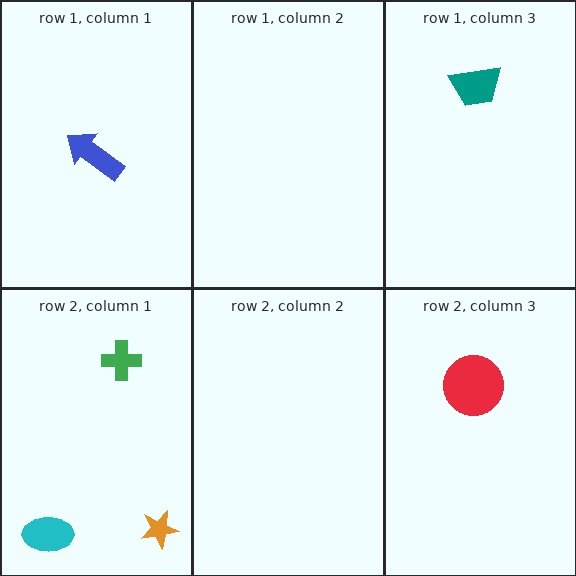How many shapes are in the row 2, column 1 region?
3.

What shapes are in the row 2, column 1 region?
The green cross, the orange star, the cyan ellipse.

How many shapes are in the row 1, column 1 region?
1.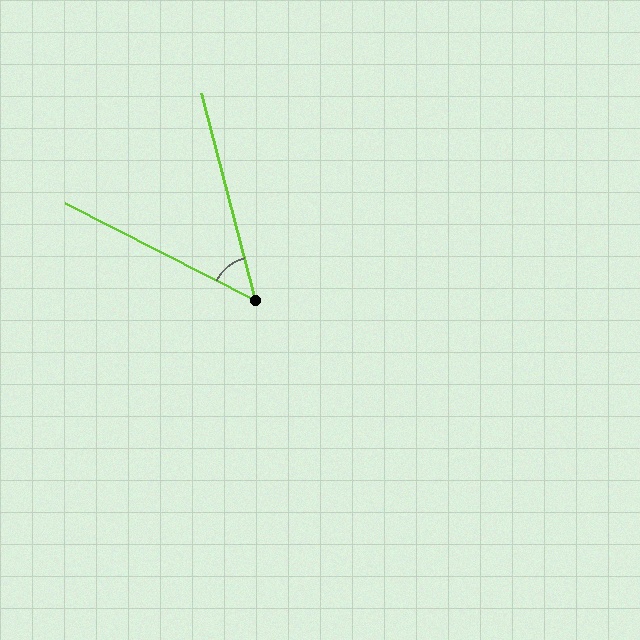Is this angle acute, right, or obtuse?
It is acute.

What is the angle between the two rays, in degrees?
Approximately 49 degrees.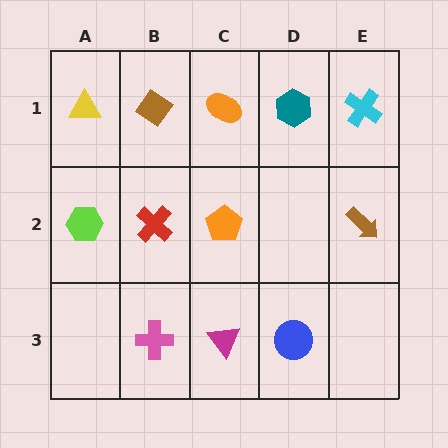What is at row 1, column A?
A yellow triangle.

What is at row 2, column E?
A brown arrow.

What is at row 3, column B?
A pink cross.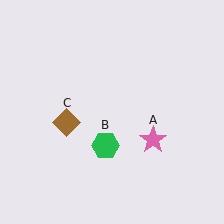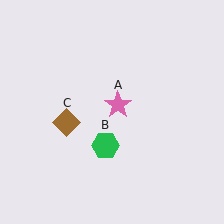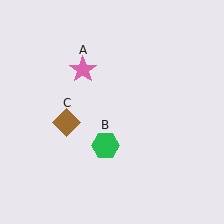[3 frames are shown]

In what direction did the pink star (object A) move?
The pink star (object A) moved up and to the left.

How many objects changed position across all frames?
1 object changed position: pink star (object A).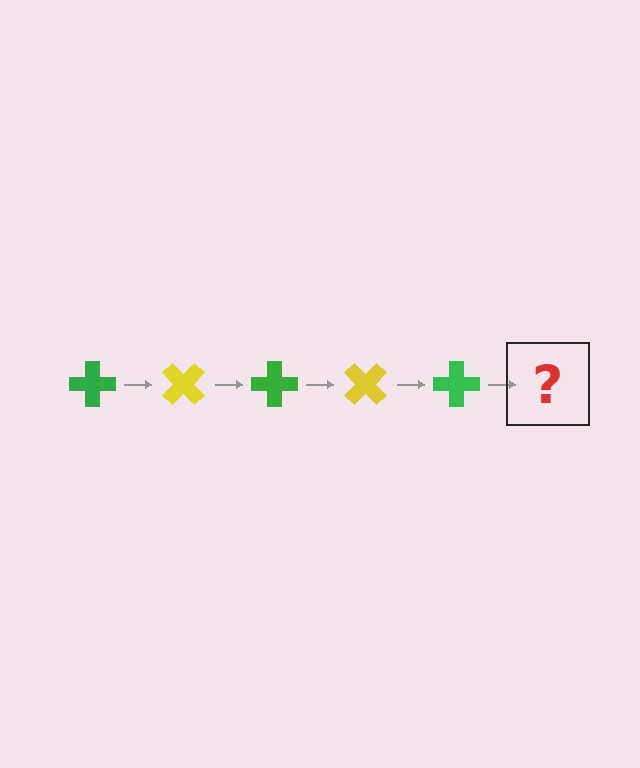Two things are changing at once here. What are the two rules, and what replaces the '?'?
The two rules are that it rotates 45 degrees each step and the color cycles through green and yellow. The '?' should be a yellow cross, rotated 225 degrees from the start.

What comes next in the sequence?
The next element should be a yellow cross, rotated 225 degrees from the start.